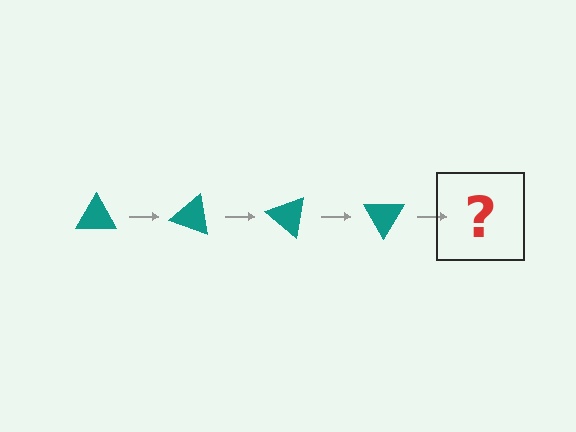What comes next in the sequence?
The next element should be a teal triangle rotated 80 degrees.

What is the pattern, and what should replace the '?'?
The pattern is that the triangle rotates 20 degrees each step. The '?' should be a teal triangle rotated 80 degrees.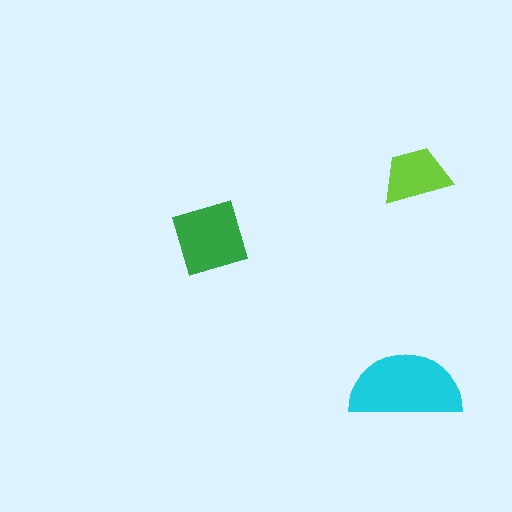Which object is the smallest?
The lime trapezoid.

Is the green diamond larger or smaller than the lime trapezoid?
Larger.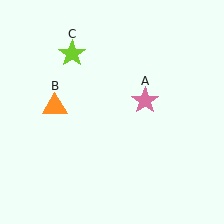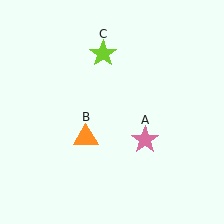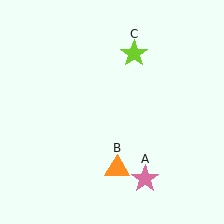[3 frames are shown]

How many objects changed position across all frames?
3 objects changed position: pink star (object A), orange triangle (object B), lime star (object C).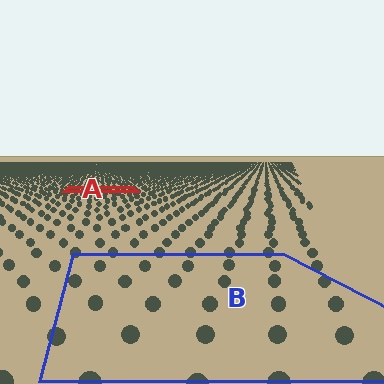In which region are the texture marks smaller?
The texture marks are smaller in region A, because it is farther away.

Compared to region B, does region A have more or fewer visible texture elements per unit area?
Region A has more texture elements per unit area — they are packed more densely because it is farther away.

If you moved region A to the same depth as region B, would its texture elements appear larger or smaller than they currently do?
They would appear larger. At a closer depth, the same texture elements are projected at a bigger on-screen size.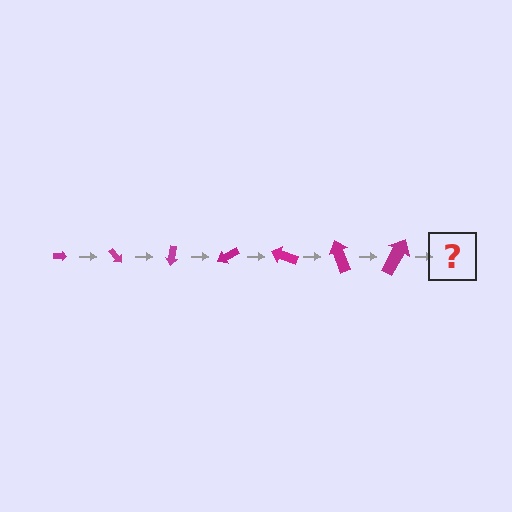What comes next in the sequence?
The next element should be an arrow, larger than the previous one and rotated 350 degrees from the start.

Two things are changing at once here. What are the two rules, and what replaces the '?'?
The two rules are that the arrow grows larger each step and it rotates 50 degrees each step. The '?' should be an arrow, larger than the previous one and rotated 350 degrees from the start.